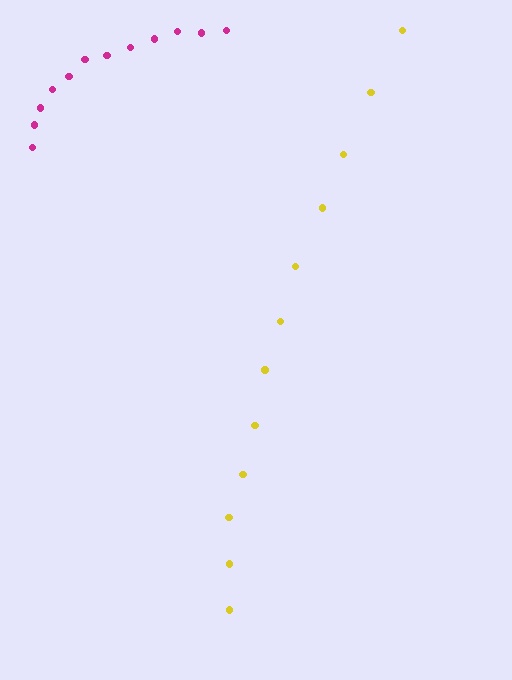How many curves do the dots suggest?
There are 2 distinct paths.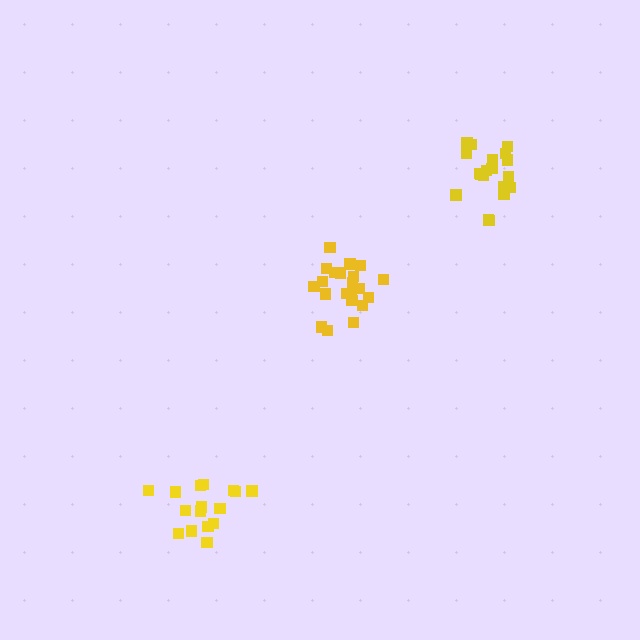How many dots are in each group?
Group 1: 21 dots, Group 2: 20 dots, Group 3: 16 dots (57 total).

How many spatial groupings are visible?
There are 3 spatial groupings.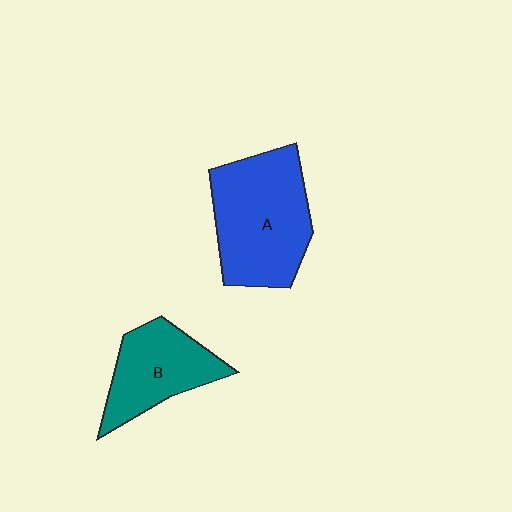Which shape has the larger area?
Shape A (blue).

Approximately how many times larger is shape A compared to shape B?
Approximately 1.5 times.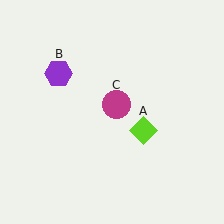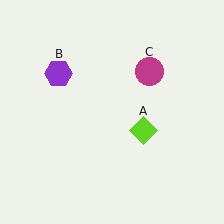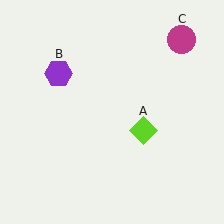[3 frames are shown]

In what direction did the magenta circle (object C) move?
The magenta circle (object C) moved up and to the right.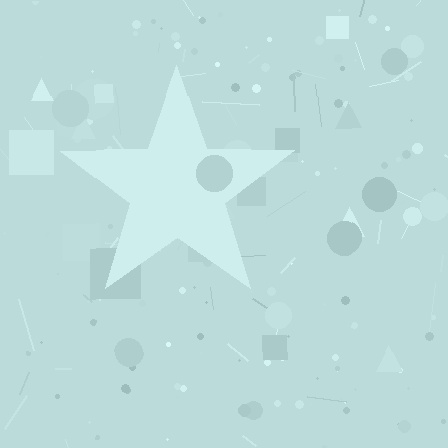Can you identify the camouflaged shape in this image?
The camouflaged shape is a star.